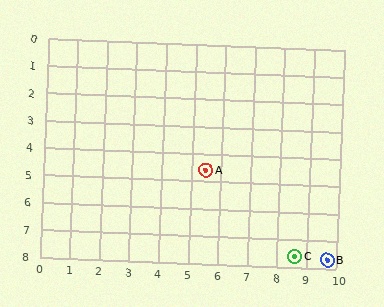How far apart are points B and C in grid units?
Points B and C are about 1.1 grid units apart.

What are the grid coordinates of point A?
Point A is at approximately (5.5, 4.6).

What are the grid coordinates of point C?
Point C is at approximately (8.6, 7.6).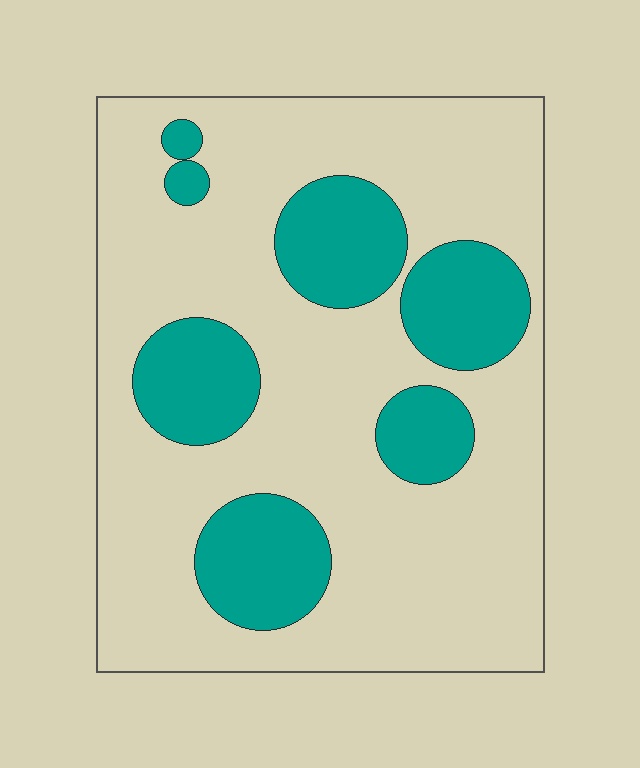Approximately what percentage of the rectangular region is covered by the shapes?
Approximately 25%.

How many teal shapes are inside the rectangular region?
7.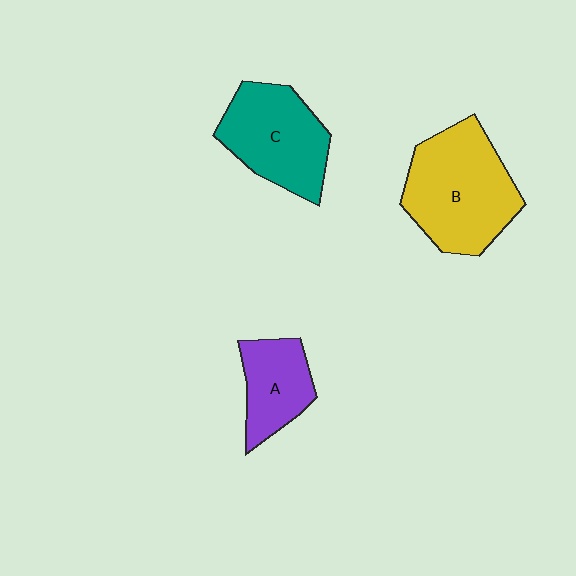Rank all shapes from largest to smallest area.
From largest to smallest: B (yellow), C (teal), A (purple).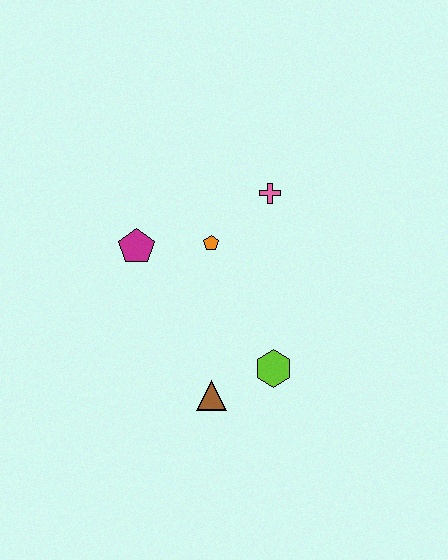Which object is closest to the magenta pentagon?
The orange pentagon is closest to the magenta pentagon.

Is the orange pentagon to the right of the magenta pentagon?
Yes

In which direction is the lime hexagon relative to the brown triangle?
The lime hexagon is to the right of the brown triangle.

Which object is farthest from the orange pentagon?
The brown triangle is farthest from the orange pentagon.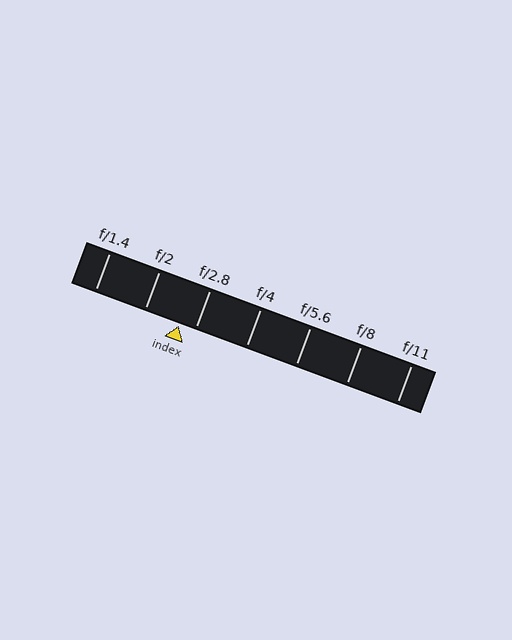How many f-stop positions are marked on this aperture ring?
There are 7 f-stop positions marked.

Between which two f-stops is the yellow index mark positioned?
The index mark is between f/2 and f/2.8.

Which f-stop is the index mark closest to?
The index mark is closest to f/2.8.